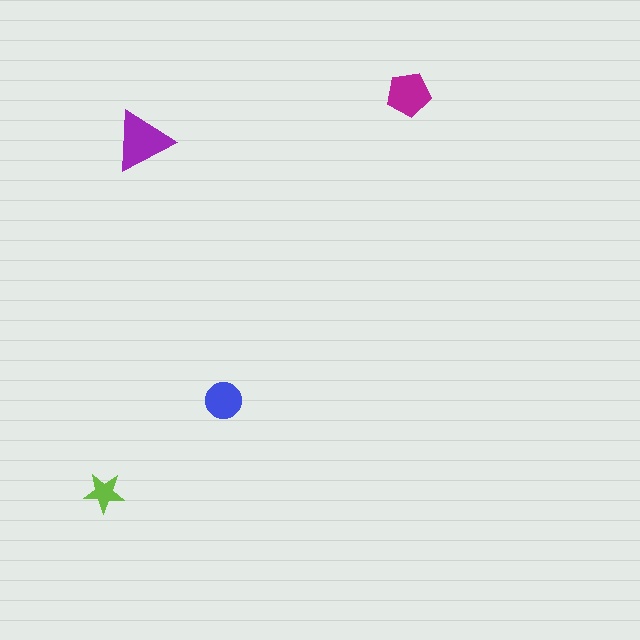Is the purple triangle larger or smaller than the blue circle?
Larger.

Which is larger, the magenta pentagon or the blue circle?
The magenta pentagon.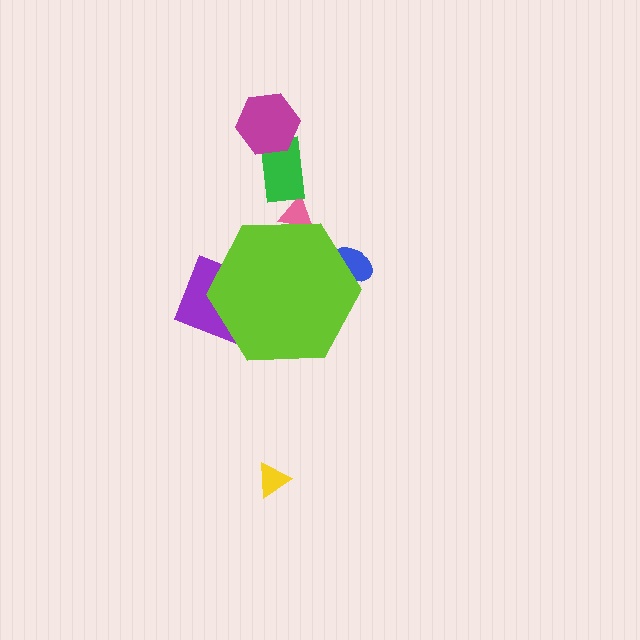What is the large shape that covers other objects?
A lime hexagon.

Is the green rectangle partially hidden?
No, the green rectangle is fully visible.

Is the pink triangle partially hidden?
Yes, the pink triangle is partially hidden behind the lime hexagon.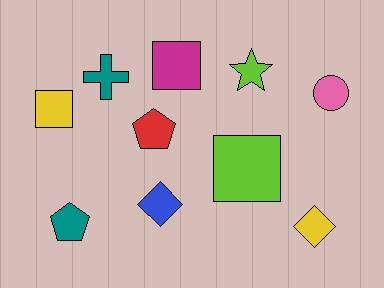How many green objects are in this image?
There are no green objects.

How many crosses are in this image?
There is 1 cross.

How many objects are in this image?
There are 10 objects.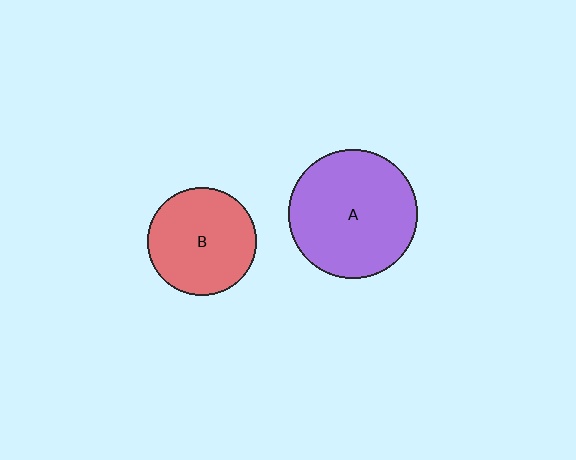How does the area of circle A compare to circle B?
Approximately 1.4 times.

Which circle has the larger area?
Circle A (purple).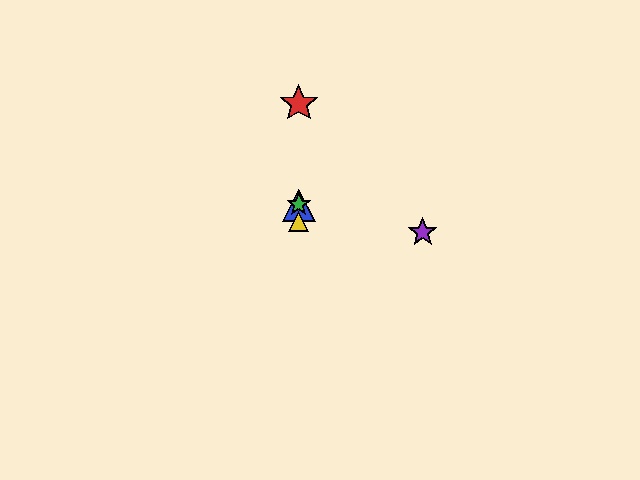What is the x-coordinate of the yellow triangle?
The yellow triangle is at x≈299.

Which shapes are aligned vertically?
The red star, the blue triangle, the green star, the yellow triangle are aligned vertically.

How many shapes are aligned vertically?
4 shapes (the red star, the blue triangle, the green star, the yellow triangle) are aligned vertically.